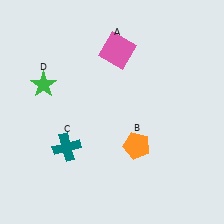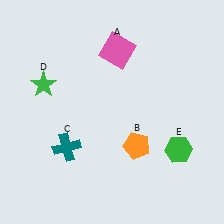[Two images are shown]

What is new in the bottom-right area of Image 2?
A green hexagon (E) was added in the bottom-right area of Image 2.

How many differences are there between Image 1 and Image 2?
There is 1 difference between the two images.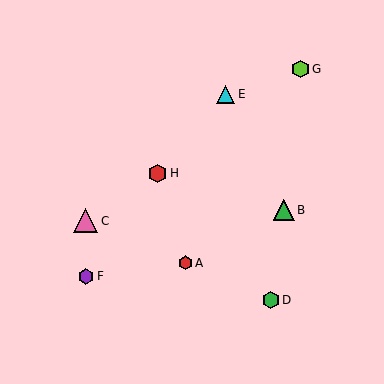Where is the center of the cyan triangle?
The center of the cyan triangle is at (226, 94).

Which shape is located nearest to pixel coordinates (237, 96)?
The cyan triangle (labeled E) at (226, 94) is nearest to that location.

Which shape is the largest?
The pink triangle (labeled C) is the largest.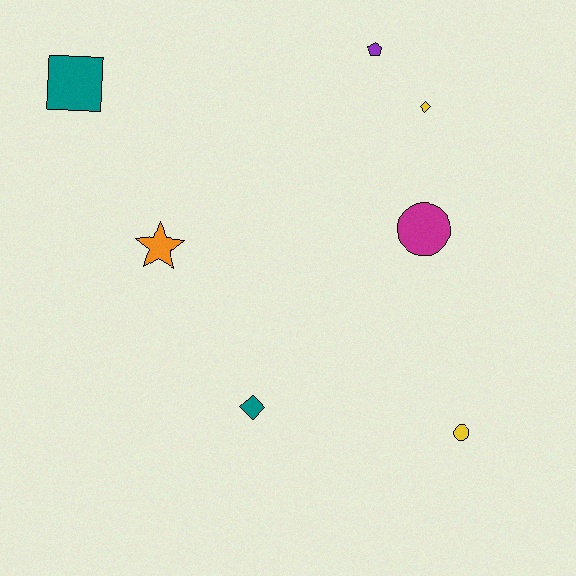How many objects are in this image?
There are 7 objects.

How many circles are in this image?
There are 2 circles.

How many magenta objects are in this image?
There is 1 magenta object.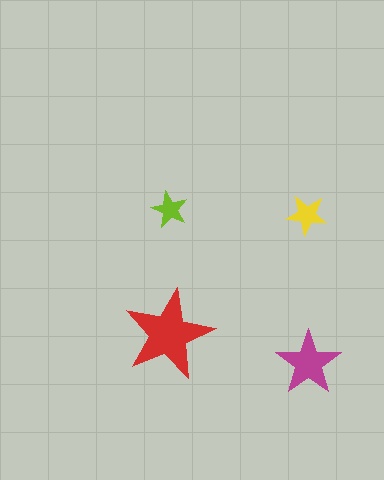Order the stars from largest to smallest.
the red one, the magenta one, the yellow one, the lime one.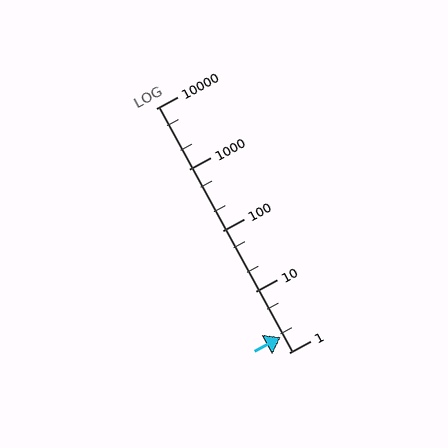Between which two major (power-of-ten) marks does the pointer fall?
The pointer is between 1 and 10.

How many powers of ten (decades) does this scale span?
The scale spans 4 decades, from 1 to 10000.